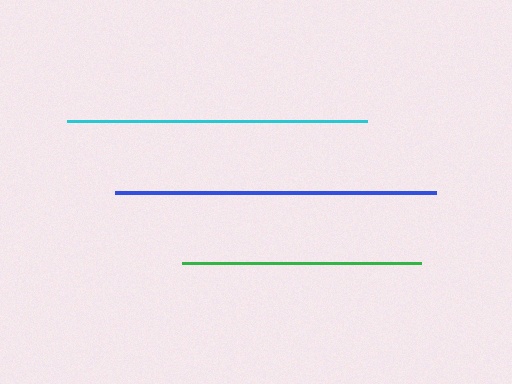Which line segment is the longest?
The blue line is the longest at approximately 321 pixels.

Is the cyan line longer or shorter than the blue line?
The blue line is longer than the cyan line.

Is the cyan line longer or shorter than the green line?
The cyan line is longer than the green line.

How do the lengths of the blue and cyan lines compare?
The blue and cyan lines are approximately the same length.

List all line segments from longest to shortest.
From longest to shortest: blue, cyan, green.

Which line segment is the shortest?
The green line is the shortest at approximately 239 pixels.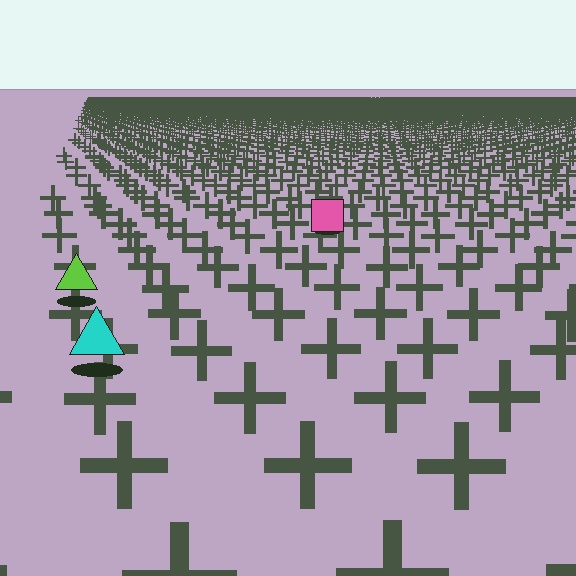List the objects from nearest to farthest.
From nearest to farthest: the cyan triangle, the lime triangle, the pink square.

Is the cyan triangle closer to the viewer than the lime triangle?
Yes. The cyan triangle is closer — you can tell from the texture gradient: the ground texture is coarser near it.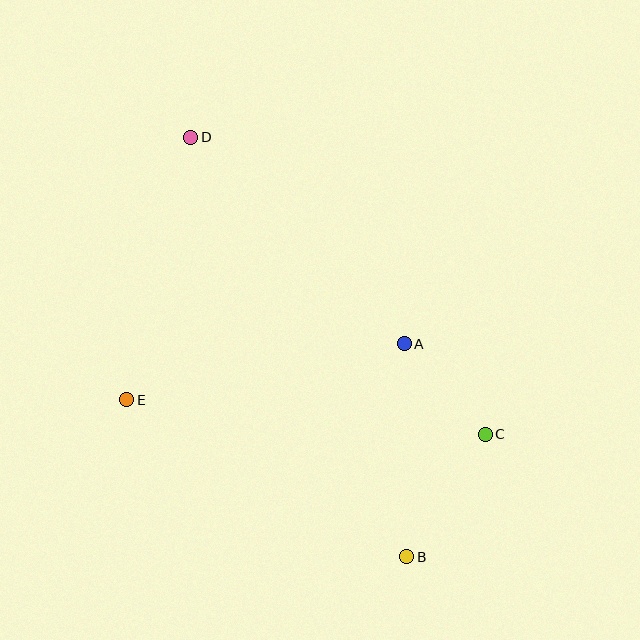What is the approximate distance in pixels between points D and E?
The distance between D and E is approximately 270 pixels.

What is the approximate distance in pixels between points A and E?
The distance between A and E is approximately 283 pixels.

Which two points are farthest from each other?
Points B and D are farthest from each other.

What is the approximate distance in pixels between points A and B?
The distance between A and B is approximately 213 pixels.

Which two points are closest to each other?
Points A and C are closest to each other.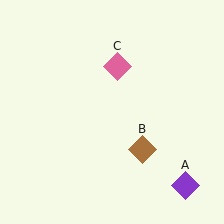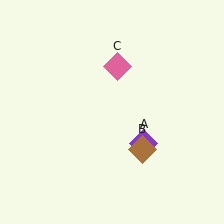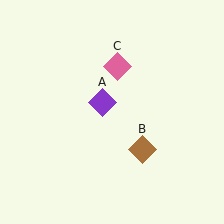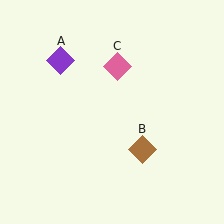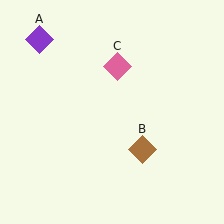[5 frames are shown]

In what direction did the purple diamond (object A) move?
The purple diamond (object A) moved up and to the left.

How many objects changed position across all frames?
1 object changed position: purple diamond (object A).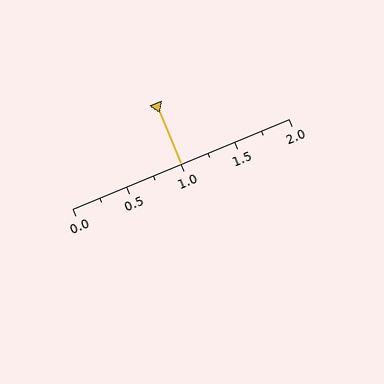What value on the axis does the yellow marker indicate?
The marker indicates approximately 1.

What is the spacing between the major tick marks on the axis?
The major ticks are spaced 0.5 apart.